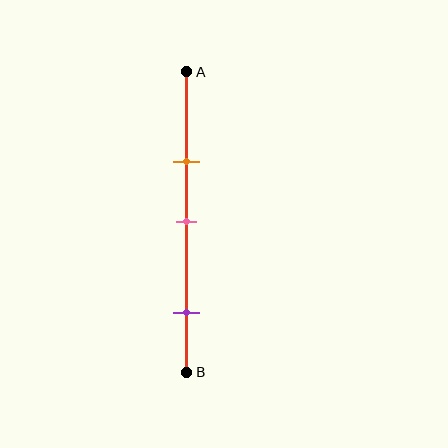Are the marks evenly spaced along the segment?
No, the marks are not evenly spaced.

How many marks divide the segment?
There are 3 marks dividing the segment.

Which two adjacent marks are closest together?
The orange and pink marks are the closest adjacent pair.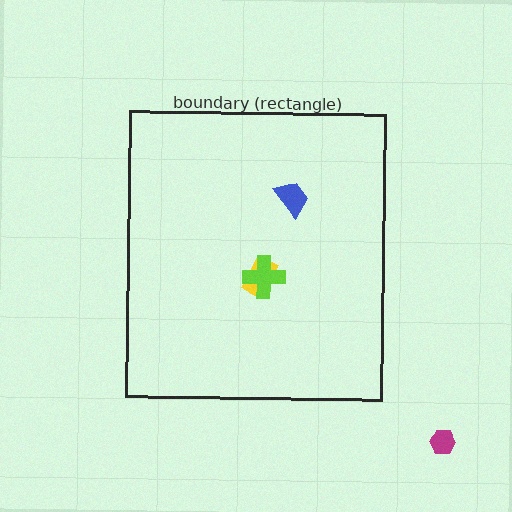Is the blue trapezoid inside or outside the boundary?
Inside.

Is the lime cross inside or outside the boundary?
Inside.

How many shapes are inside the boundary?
3 inside, 1 outside.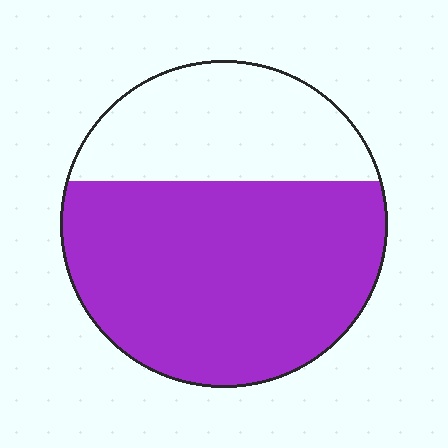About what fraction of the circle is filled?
About two thirds (2/3).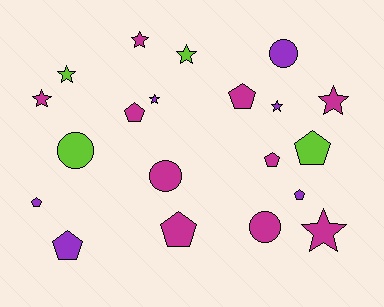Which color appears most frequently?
Magenta, with 10 objects.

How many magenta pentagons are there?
There are 4 magenta pentagons.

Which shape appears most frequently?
Pentagon, with 8 objects.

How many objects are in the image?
There are 20 objects.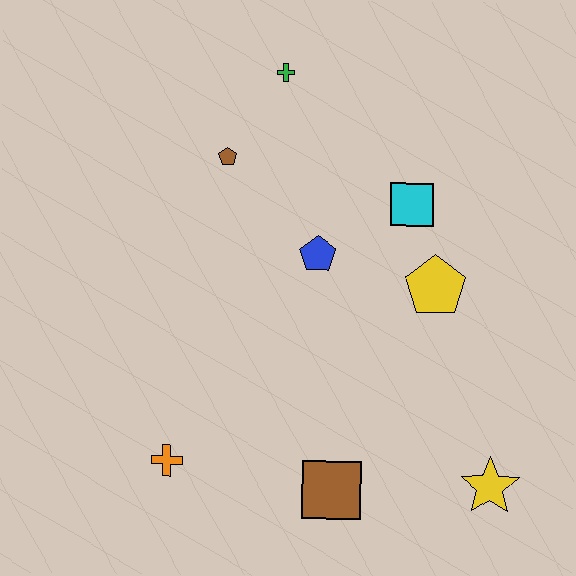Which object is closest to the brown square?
The yellow star is closest to the brown square.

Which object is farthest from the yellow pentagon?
The orange cross is farthest from the yellow pentagon.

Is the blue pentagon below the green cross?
Yes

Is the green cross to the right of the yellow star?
No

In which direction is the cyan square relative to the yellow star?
The cyan square is above the yellow star.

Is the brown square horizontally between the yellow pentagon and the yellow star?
No